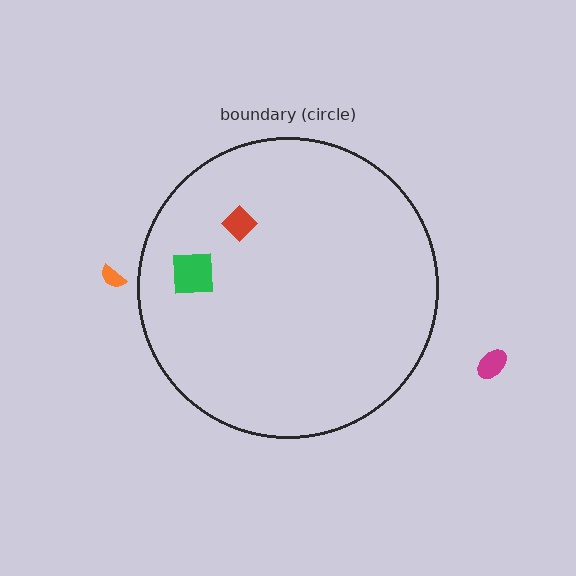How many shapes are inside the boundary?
2 inside, 2 outside.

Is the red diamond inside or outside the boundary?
Inside.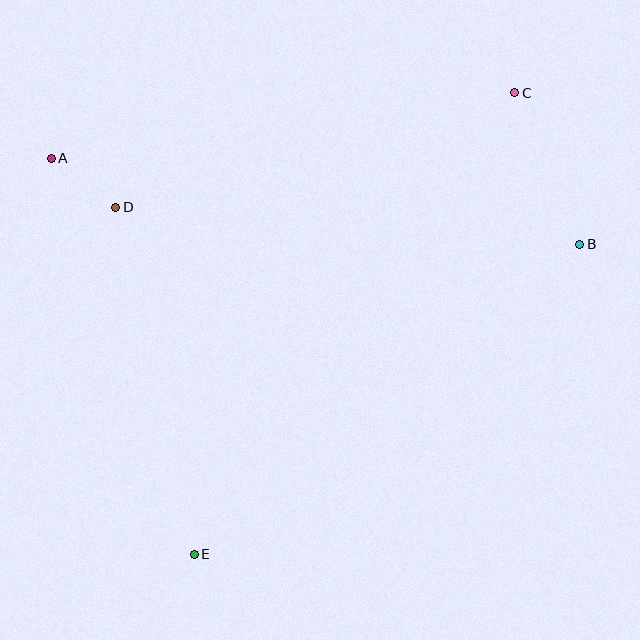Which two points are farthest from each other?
Points C and E are farthest from each other.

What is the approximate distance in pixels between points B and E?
The distance between B and E is approximately 495 pixels.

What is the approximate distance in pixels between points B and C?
The distance between B and C is approximately 165 pixels.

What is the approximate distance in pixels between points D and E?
The distance between D and E is approximately 356 pixels.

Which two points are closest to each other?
Points A and D are closest to each other.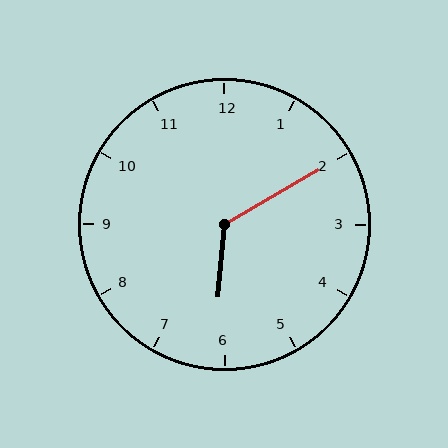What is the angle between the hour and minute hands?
Approximately 125 degrees.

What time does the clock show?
6:10.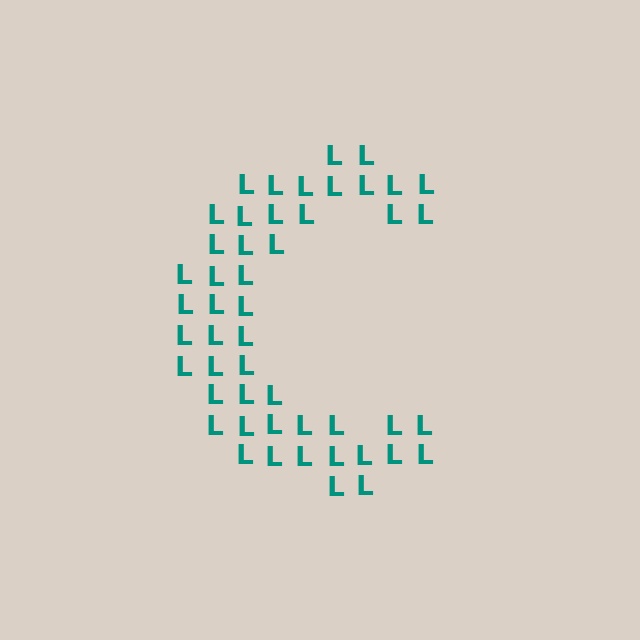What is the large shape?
The large shape is the letter C.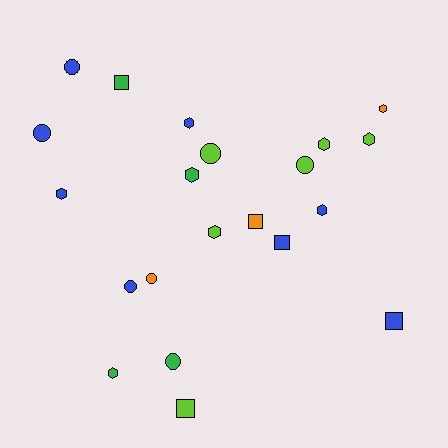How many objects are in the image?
There are 21 objects.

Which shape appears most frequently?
Hexagon, with 9 objects.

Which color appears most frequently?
Blue, with 8 objects.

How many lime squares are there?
There is 1 lime square.